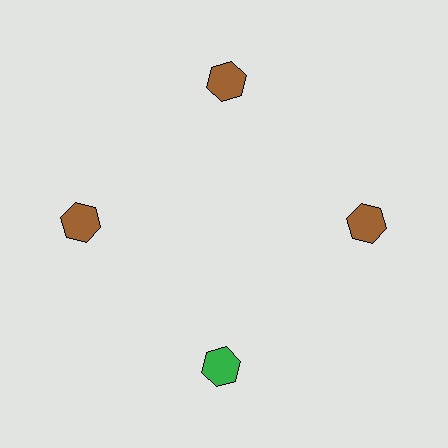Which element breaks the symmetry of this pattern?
The green hexagon at roughly the 6 o'clock position breaks the symmetry. All other shapes are brown hexagons.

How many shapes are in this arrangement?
There are 4 shapes arranged in a ring pattern.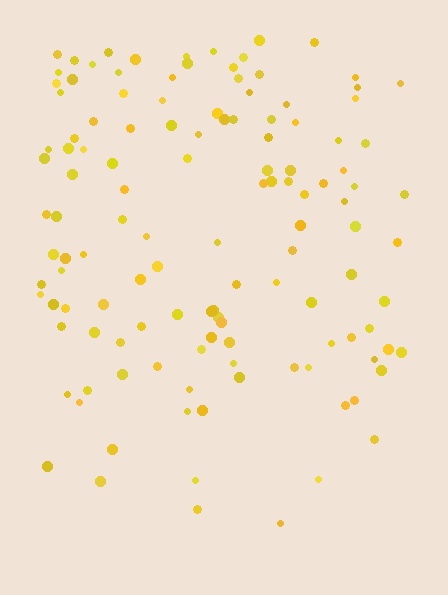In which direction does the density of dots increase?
From bottom to top, with the top side densest.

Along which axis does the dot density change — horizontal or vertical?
Vertical.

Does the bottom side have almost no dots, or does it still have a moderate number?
Still a moderate number, just noticeably fewer than the top.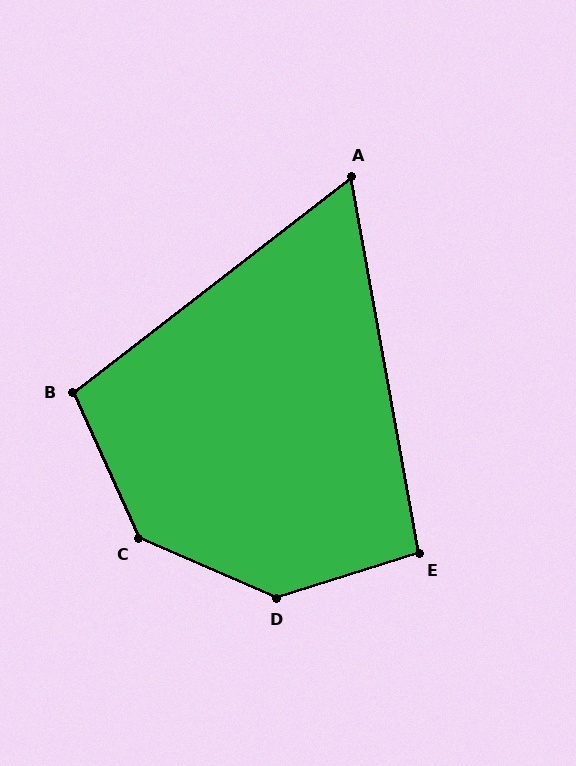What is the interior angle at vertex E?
Approximately 97 degrees (obtuse).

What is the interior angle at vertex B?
Approximately 103 degrees (obtuse).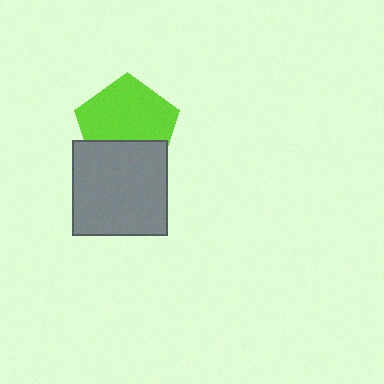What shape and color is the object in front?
The object in front is a gray square.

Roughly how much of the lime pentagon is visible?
Most of it is visible (roughly 66%).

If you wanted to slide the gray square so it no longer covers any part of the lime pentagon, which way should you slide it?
Slide it down — that is the most direct way to separate the two shapes.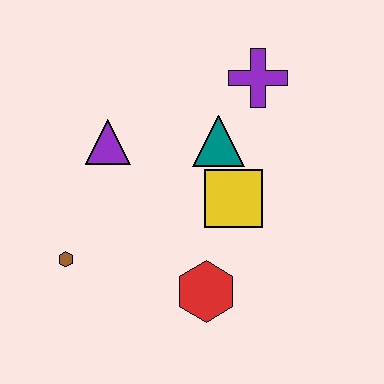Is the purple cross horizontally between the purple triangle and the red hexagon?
No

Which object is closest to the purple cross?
The teal triangle is closest to the purple cross.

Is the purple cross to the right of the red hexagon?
Yes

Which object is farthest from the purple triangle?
The red hexagon is farthest from the purple triangle.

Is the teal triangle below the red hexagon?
No